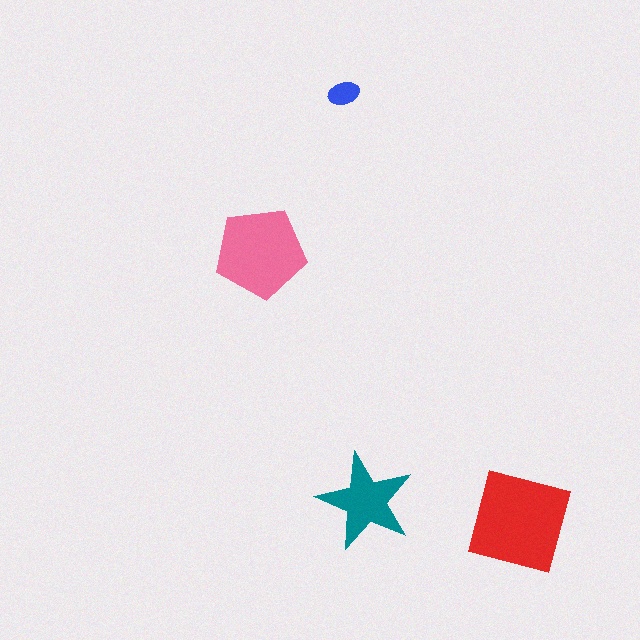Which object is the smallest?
The blue ellipse.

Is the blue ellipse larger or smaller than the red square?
Smaller.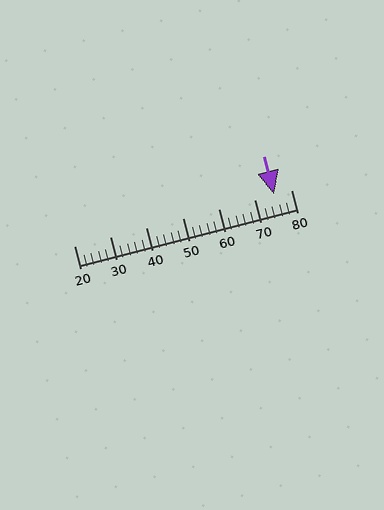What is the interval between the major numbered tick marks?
The major tick marks are spaced 10 units apart.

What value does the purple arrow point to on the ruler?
The purple arrow points to approximately 75.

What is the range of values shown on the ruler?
The ruler shows values from 20 to 80.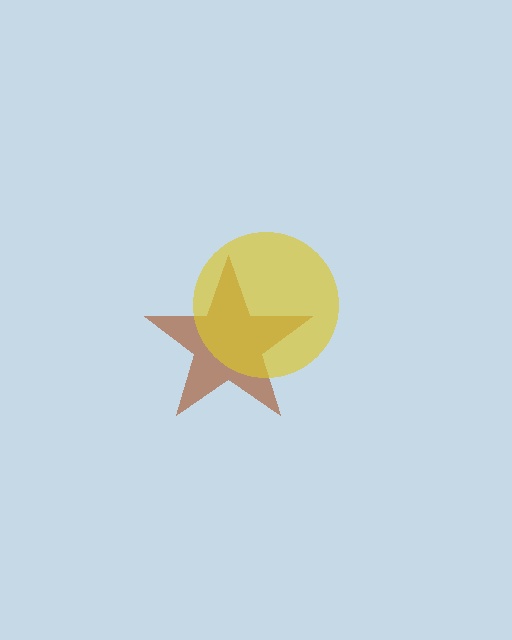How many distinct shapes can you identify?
There are 2 distinct shapes: a brown star, a yellow circle.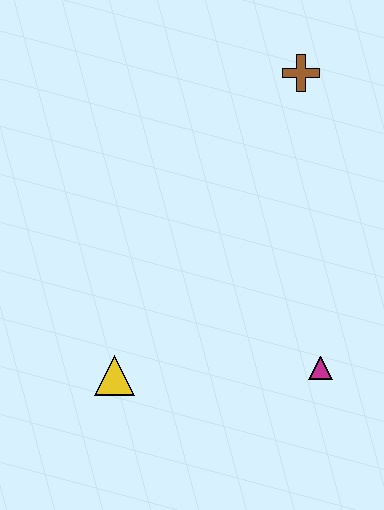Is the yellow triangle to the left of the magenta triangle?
Yes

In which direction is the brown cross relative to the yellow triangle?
The brown cross is above the yellow triangle.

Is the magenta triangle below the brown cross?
Yes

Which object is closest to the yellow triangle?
The magenta triangle is closest to the yellow triangle.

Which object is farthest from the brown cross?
The yellow triangle is farthest from the brown cross.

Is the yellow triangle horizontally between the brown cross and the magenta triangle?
No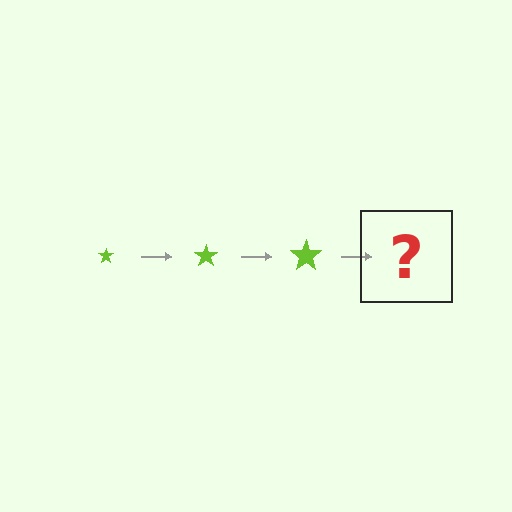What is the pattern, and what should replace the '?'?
The pattern is that the star gets progressively larger each step. The '?' should be a lime star, larger than the previous one.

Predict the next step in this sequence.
The next step is a lime star, larger than the previous one.